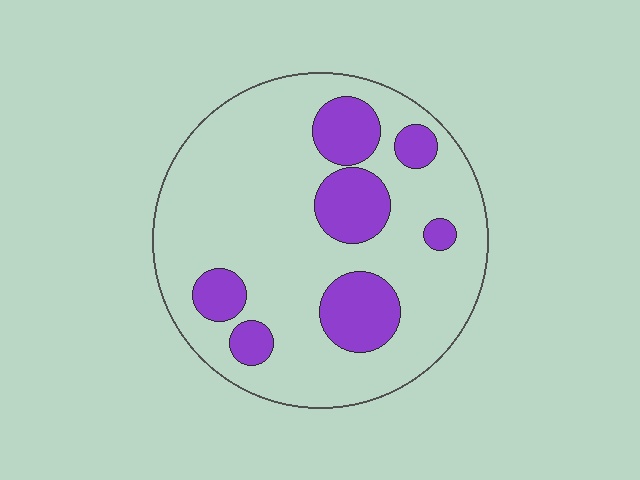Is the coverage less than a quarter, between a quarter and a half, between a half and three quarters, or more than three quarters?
Less than a quarter.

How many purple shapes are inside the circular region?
7.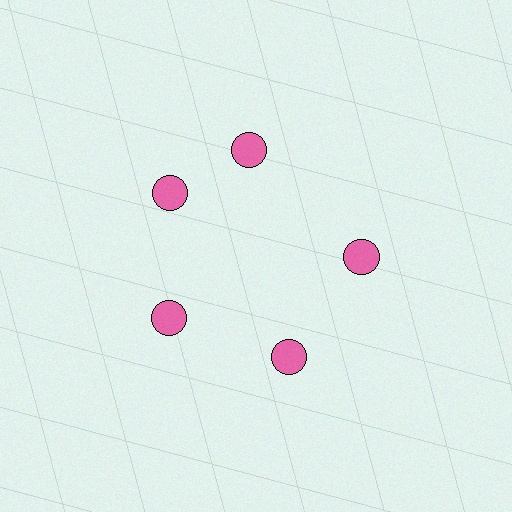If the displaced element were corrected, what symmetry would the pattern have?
It would have 5-fold rotational symmetry — the pattern would map onto itself every 72 degrees.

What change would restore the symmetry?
The symmetry would be restored by rotating it back into even spacing with its neighbors so that all 5 circles sit at equal angles and equal distance from the center.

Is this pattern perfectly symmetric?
No. The 5 pink circles are arranged in a ring, but one element near the 1 o'clock position is rotated out of alignment along the ring, breaking the 5-fold rotational symmetry.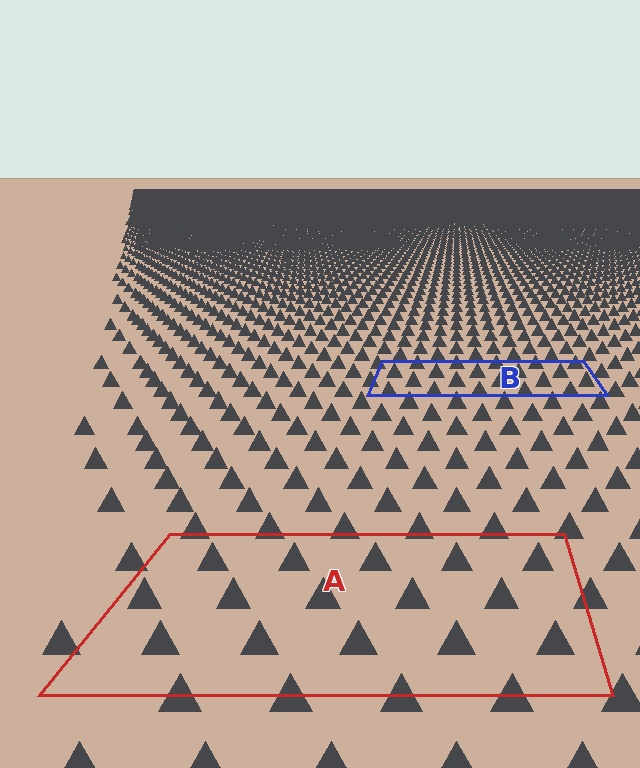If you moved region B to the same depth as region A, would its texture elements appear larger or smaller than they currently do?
They would appear larger. At a closer depth, the same texture elements are projected at a bigger on-screen size.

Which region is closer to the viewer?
Region A is closer. The texture elements there are larger and more spread out.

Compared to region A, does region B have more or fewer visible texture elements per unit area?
Region B has more texture elements per unit area — they are packed more densely because it is farther away.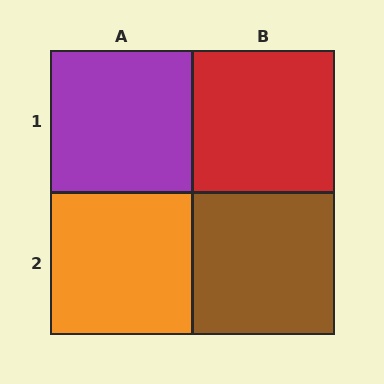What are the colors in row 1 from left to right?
Purple, red.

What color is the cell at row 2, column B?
Brown.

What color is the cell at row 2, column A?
Orange.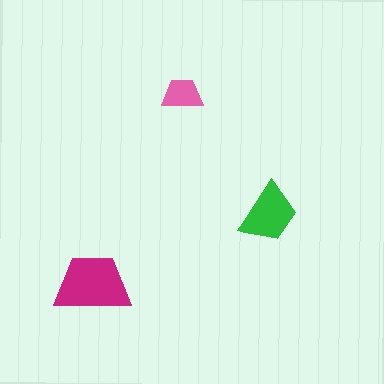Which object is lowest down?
The magenta trapezoid is bottommost.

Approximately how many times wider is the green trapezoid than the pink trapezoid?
About 1.5 times wider.